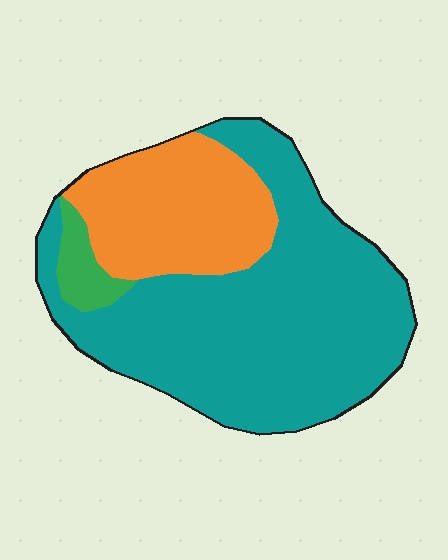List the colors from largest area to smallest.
From largest to smallest: teal, orange, green.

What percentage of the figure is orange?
Orange covers 28% of the figure.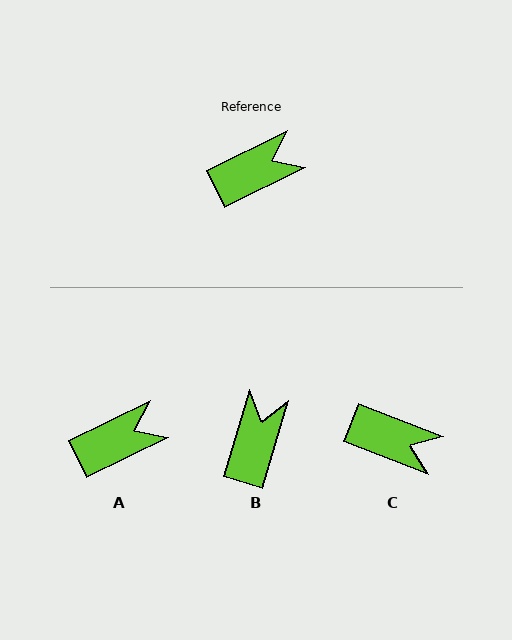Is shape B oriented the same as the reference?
No, it is off by about 48 degrees.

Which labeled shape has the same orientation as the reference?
A.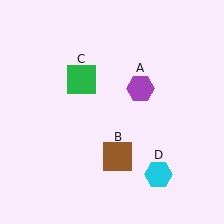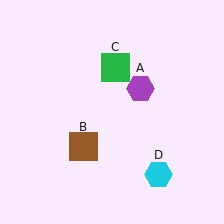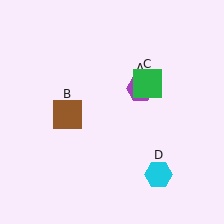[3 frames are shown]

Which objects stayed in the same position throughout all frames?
Purple hexagon (object A) and cyan hexagon (object D) remained stationary.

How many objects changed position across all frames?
2 objects changed position: brown square (object B), green square (object C).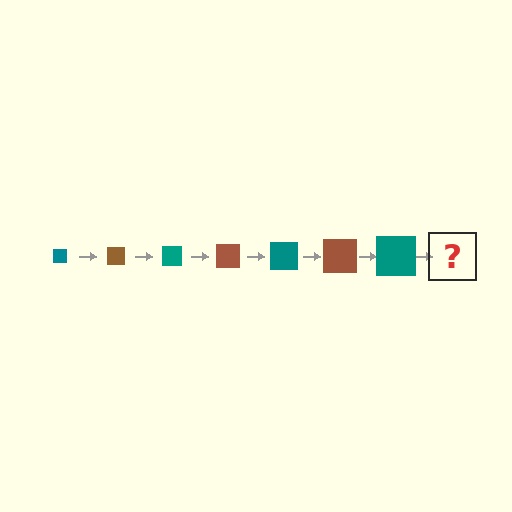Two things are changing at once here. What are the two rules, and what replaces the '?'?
The two rules are that the square grows larger each step and the color cycles through teal and brown. The '?' should be a brown square, larger than the previous one.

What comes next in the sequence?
The next element should be a brown square, larger than the previous one.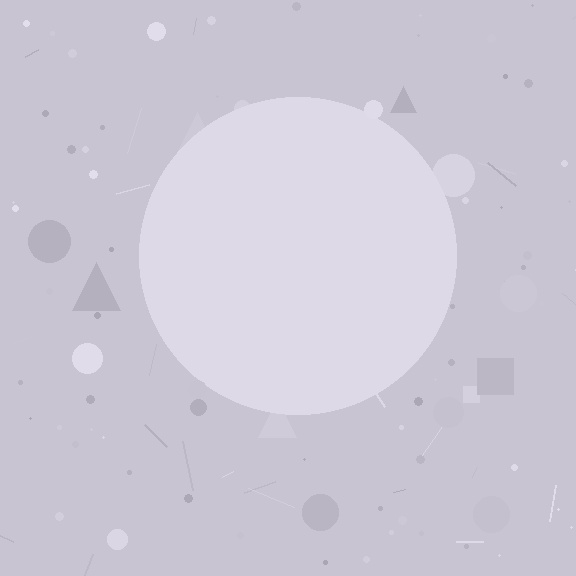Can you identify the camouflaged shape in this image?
The camouflaged shape is a circle.